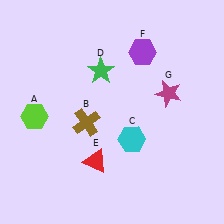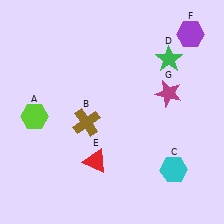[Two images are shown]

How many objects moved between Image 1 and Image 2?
3 objects moved between the two images.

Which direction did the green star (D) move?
The green star (D) moved right.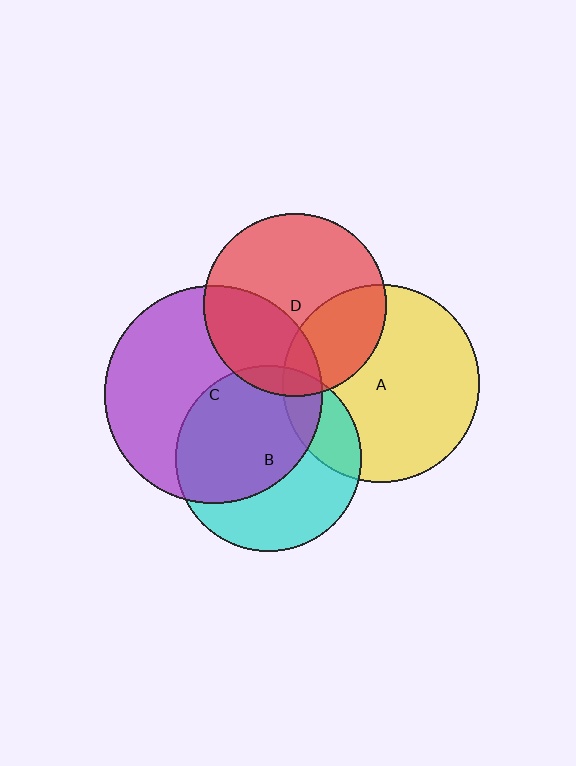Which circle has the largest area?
Circle C (purple).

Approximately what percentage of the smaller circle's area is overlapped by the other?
Approximately 35%.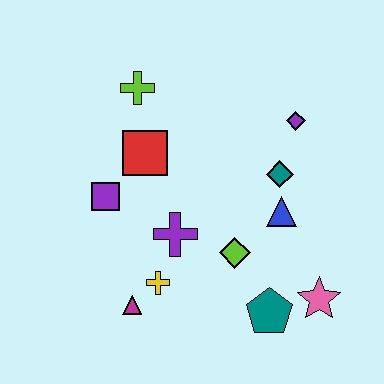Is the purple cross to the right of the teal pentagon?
No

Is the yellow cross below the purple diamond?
Yes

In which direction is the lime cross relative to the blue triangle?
The lime cross is to the left of the blue triangle.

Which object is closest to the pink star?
The teal pentagon is closest to the pink star.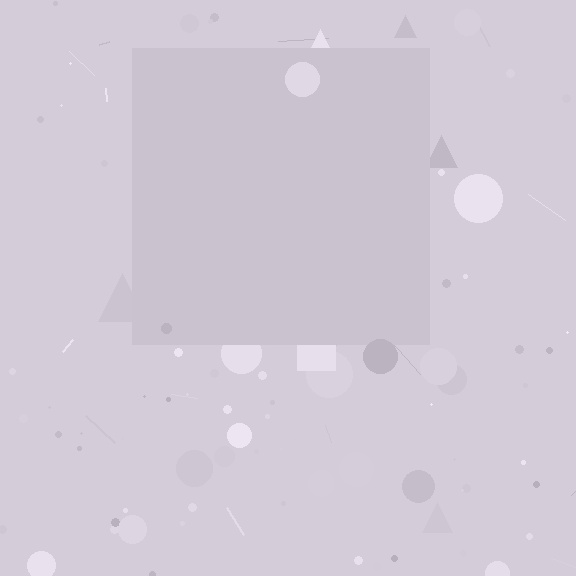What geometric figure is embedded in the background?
A square is embedded in the background.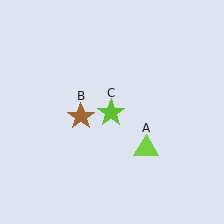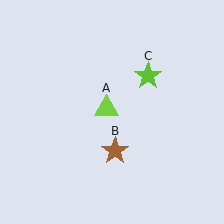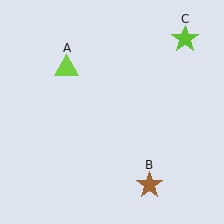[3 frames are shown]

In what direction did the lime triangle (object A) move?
The lime triangle (object A) moved up and to the left.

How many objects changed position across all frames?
3 objects changed position: lime triangle (object A), brown star (object B), lime star (object C).